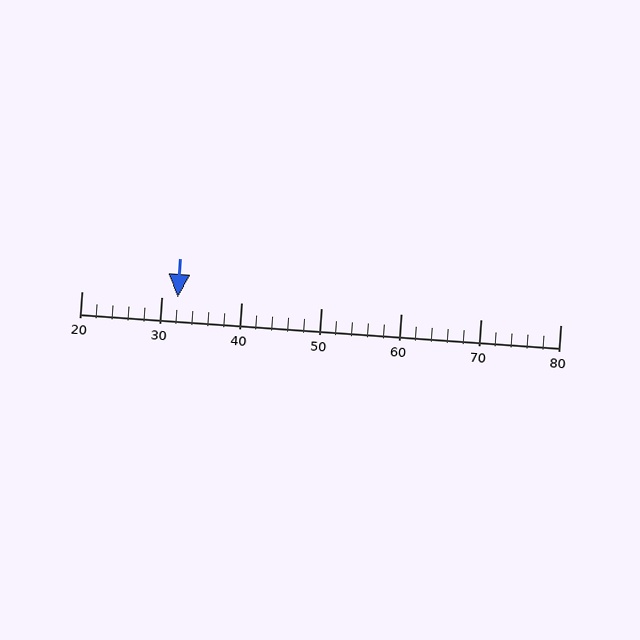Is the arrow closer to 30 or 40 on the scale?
The arrow is closer to 30.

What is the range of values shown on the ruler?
The ruler shows values from 20 to 80.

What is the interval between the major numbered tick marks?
The major tick marks are spaced 10 units apart.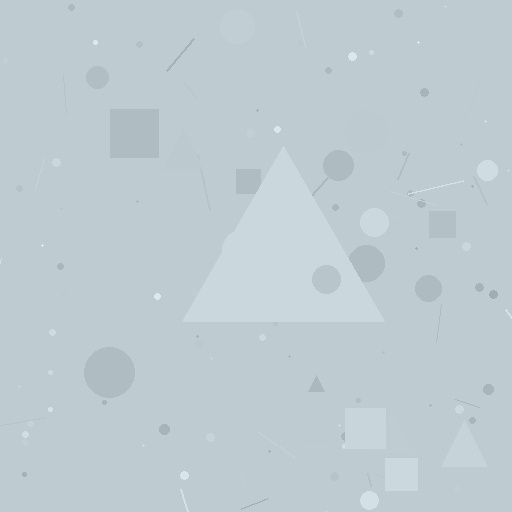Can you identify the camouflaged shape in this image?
The camouflaged shape is a triangle.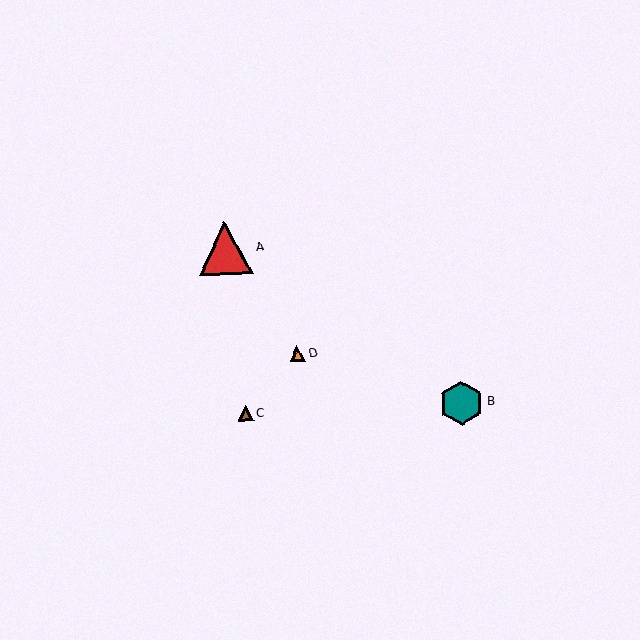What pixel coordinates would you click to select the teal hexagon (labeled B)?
Click at (462, 403) to select the teal hexagon B.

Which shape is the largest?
The red triangle (labeled A) is the largest.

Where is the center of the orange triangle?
The center of the orange triangle is at (297, 354).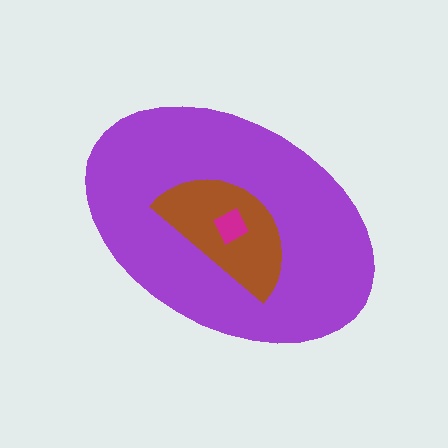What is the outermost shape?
The purple ellipse.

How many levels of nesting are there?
3.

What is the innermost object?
The magenta diamond.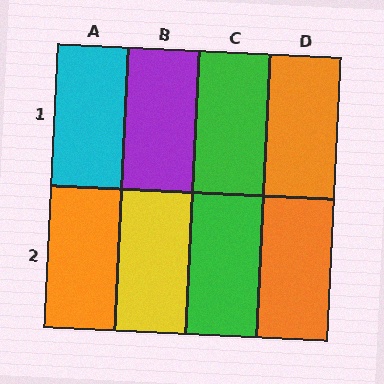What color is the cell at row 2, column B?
Yellow.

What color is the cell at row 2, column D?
Orange.